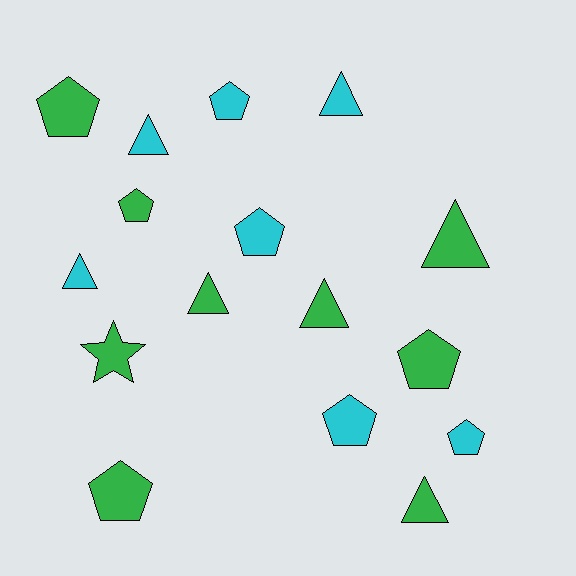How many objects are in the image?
There are 16 objects.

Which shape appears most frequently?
Pentagon, with 8 objects.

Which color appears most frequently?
Green, with 9 objects.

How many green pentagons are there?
There are 4 green pentagons.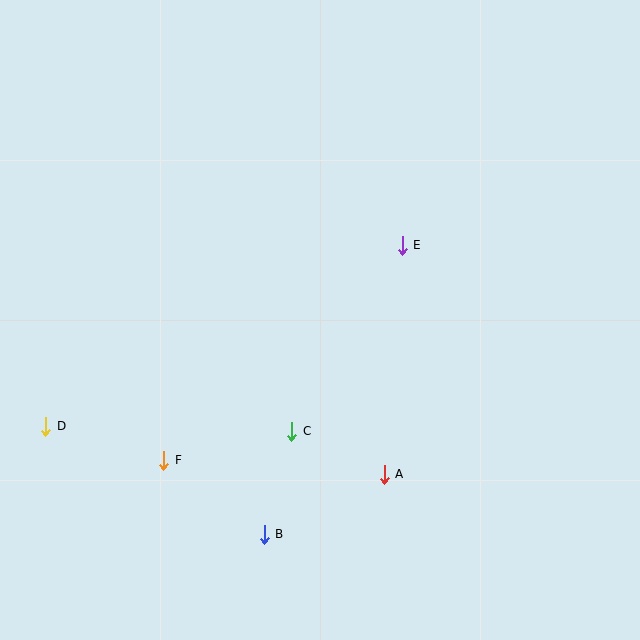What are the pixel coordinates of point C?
Point C is at (292, 431).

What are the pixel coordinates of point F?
Point F is at (164, 460).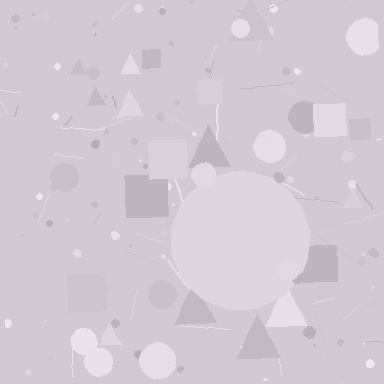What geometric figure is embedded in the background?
A circle is embedded in the background.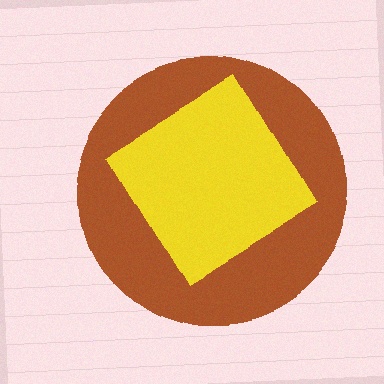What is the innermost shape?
The yellow diamond.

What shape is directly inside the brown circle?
The yellow diamond.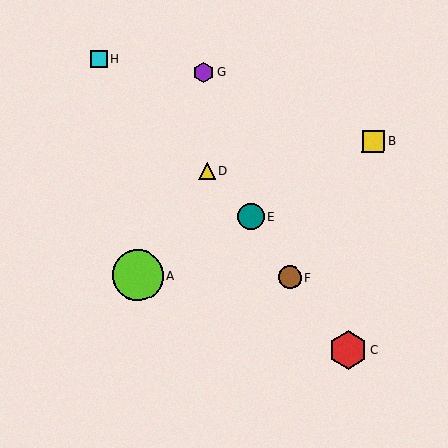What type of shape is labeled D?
Shape D is a yellow triangle.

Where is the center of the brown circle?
The center of the brown circle is at (290, 277).